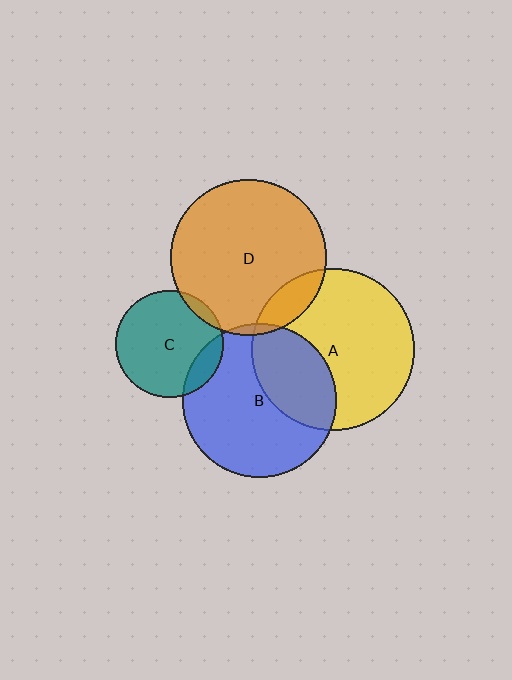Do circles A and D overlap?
Yes.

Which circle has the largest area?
Circle A (yellow).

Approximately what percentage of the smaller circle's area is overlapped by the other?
Approximately 10%.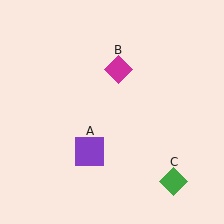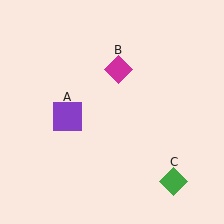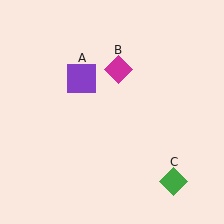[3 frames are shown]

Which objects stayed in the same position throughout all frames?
Magenta diamond (object B) and green diamond (object C) remained stationary.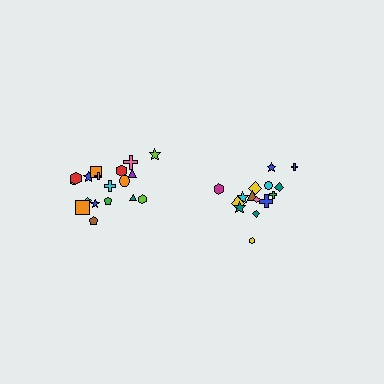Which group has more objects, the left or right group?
The left group.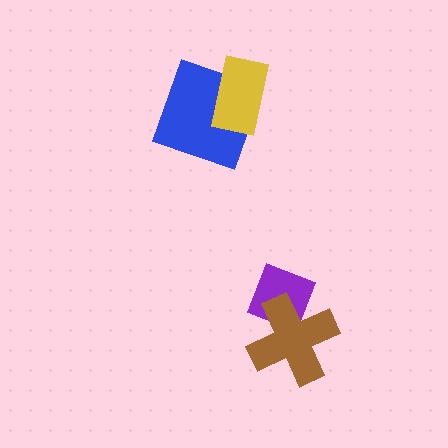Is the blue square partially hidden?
Yes, it is partially covered by another shape.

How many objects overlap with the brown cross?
1 object overlaps with the brown cross.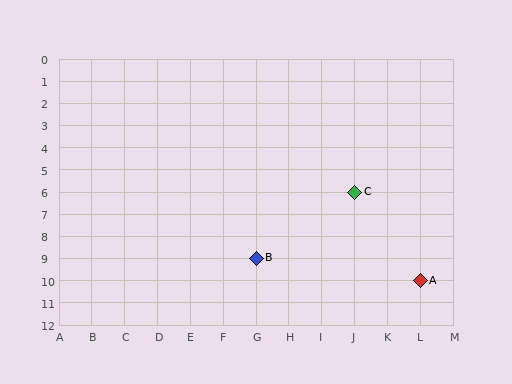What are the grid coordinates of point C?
Point C is at grid coordinates (J, 6).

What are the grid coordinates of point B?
Point B is at grid coordinates (G, 9).